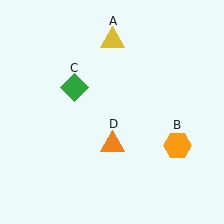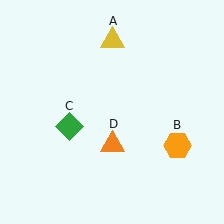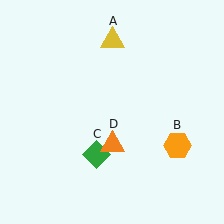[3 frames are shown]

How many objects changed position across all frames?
1 object changed position: green diamond (object C).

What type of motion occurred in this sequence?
The green diamond (object C) rotated counterclockwise around the center of the scene.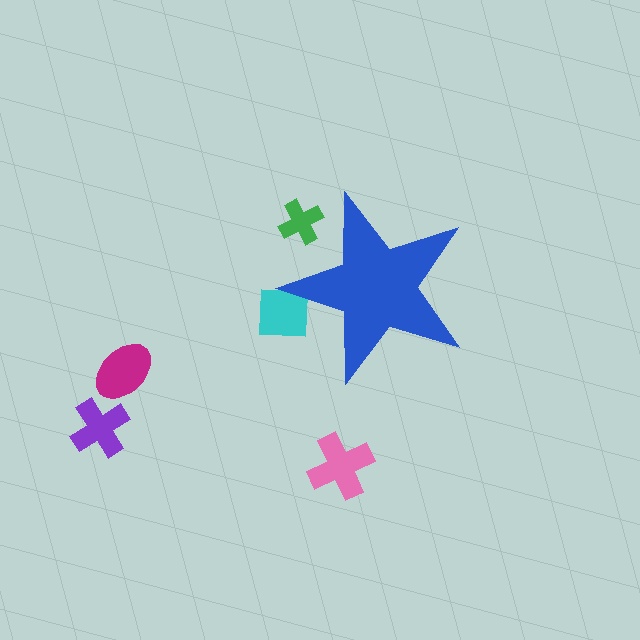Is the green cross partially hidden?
Yes, the green cross is partially hidden behind the blue star.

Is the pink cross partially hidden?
No, the pink cross is fully visible.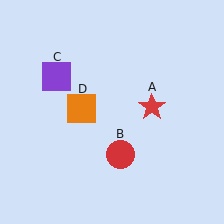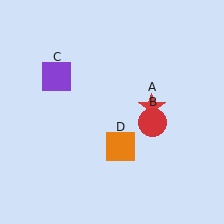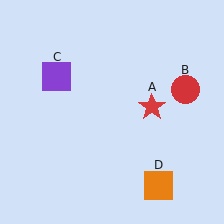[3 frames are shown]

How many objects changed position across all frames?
2 objects changed position: red circle (object B), orange square (object D).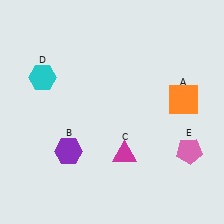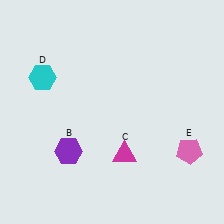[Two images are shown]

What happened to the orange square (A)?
The orange square (A) was removed in Image 2. It was in the top-right area of Image 1.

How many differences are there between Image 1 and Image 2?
There is 1 difference between the two images.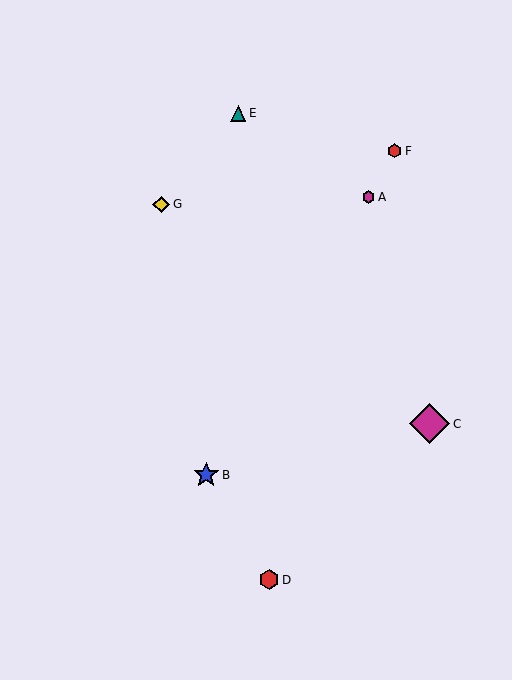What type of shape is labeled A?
Shape A is a magenta hexagon.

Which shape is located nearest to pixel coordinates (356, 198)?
The magenta hexagon (labeled A) at (368, 197) is nearest to that location.